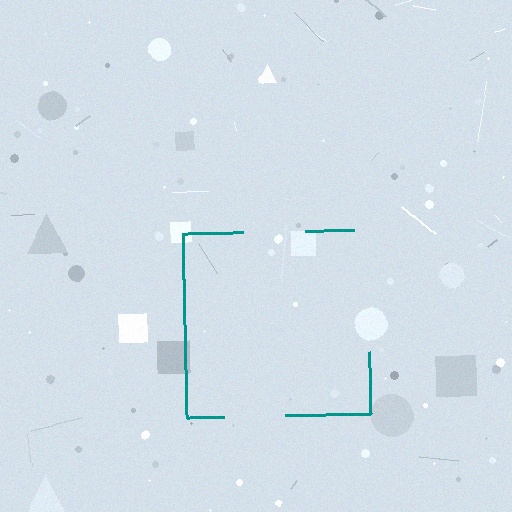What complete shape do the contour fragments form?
The contour fragments form a square.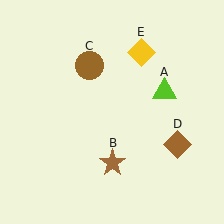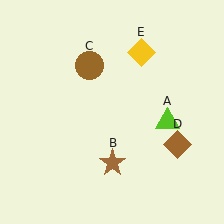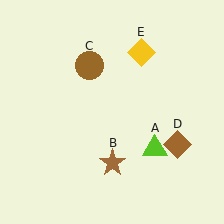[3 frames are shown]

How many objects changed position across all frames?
1 object changed position: lime triangle (object A).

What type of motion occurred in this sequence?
The lime triangle (object A) rotated clockwise around the center of the scene.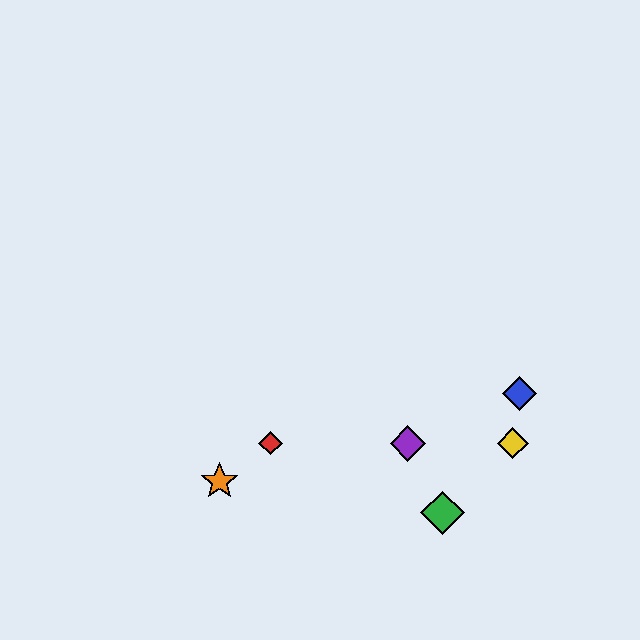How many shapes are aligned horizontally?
3 shapes (the red diamond, the yellow diamond, the purple diamond) are aligned horizontally.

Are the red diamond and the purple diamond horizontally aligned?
Yes, both are at y≈443.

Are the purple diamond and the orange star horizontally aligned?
No, the purple diamond is at y≈443 and the orange star is at y≈481.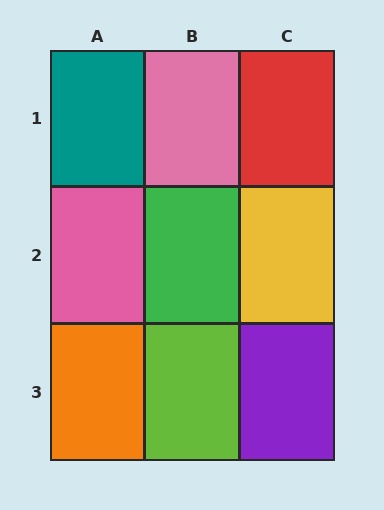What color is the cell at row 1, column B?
Pink.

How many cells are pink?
2 cells are pink.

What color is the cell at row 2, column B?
Green.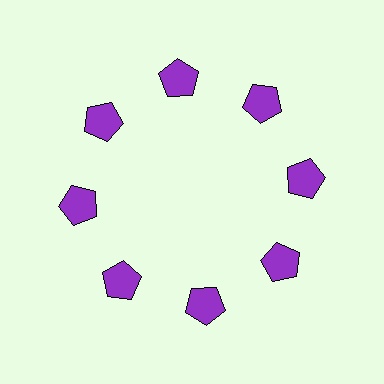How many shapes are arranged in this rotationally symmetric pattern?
There are 8 shapes, arranged in 8 groups of 1.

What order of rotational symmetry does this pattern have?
This pattern has 8-fold rotational symmetry.